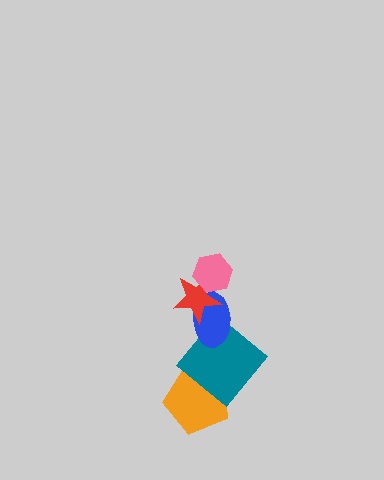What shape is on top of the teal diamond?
The blue ellipse is on top of the teal diamond.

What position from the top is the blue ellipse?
The blue ellipse is 3rd from the top.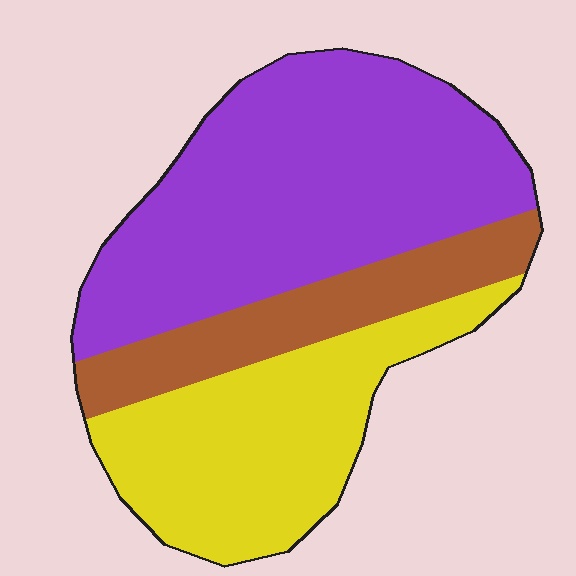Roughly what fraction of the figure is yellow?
Yellow covers 32% of the figure.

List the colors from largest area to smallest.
From largest to smallest: purple, yellow, brown.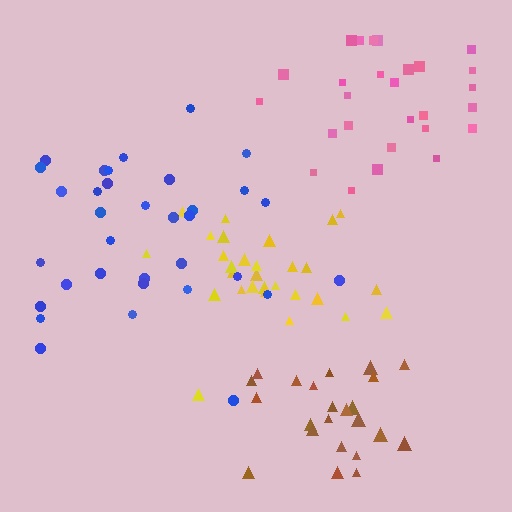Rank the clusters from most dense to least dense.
brown, pink, yellow, blue.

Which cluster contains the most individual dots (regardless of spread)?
Blue (34).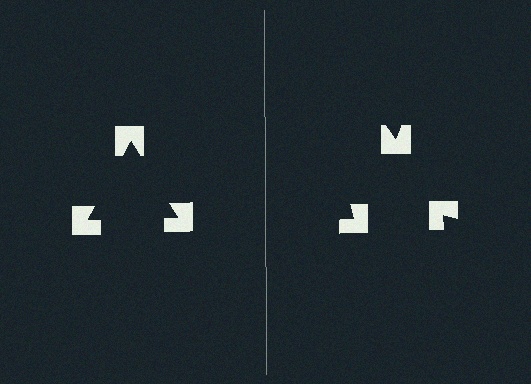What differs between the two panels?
The notched squares are positioned identically on both sides; only the wedge orientations differ. On the left they align to a triangle; on the right they are misaligned.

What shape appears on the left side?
An illusory triangle.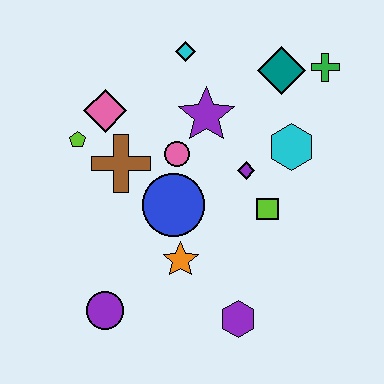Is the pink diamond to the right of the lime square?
No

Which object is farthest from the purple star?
The purple circle is farthest from the purple star.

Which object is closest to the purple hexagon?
The orange star is closest to the purple hexagon.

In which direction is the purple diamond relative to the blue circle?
The purple diamond is to the right of the blue circle.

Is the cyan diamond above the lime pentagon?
Yes